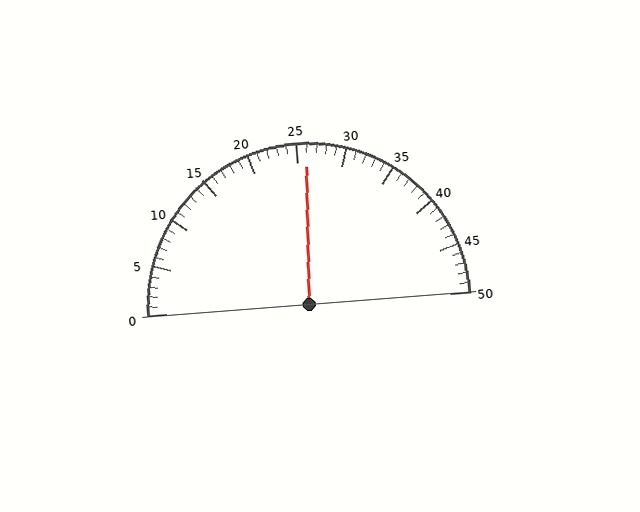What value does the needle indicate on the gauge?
The needle indicates approximately 26.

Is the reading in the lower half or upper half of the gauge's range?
The reading is in the upper half of the range (0 to 50).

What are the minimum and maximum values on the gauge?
The gauge ranges from 0 to 50.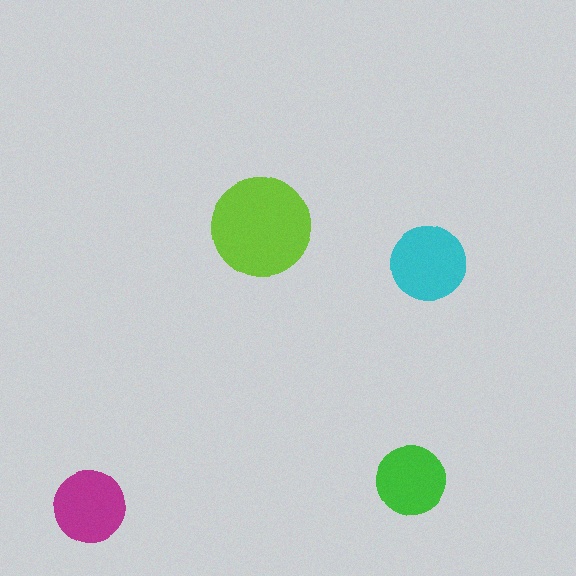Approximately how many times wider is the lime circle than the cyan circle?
About 1.5 times wider.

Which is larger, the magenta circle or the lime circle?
The lime one.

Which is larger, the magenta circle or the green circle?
The magenta one.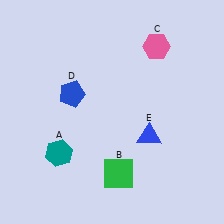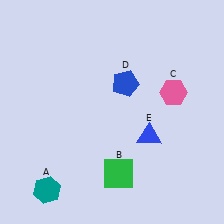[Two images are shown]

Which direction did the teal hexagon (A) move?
The teal hexagon (A) moved down.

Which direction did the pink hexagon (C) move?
The pink hexagon (C) moved down.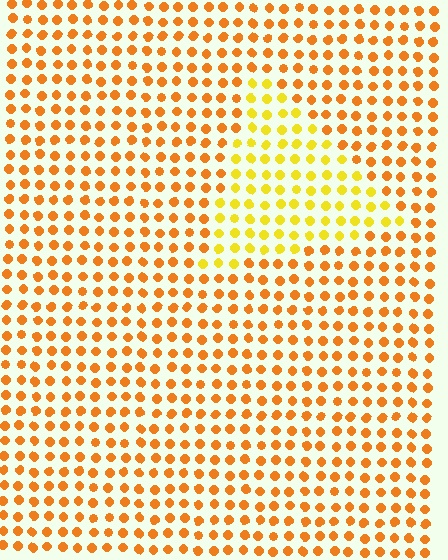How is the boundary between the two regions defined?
The boundary is defined purely by a slight shift in hue (about 29 degrees). Spacing, size, and orientation are identical on both sides.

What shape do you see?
I see a triangle.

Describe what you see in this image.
The image is filled with small orange elements in a uniform arrangement. A triangle-shaped region is visible where the elements are tinted to a slightly different hue, forming a subtle color boundary.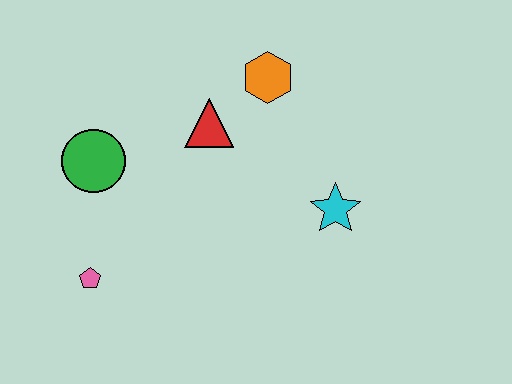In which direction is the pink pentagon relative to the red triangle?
The pink pentagon is below the red triangle.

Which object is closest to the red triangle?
The orange hexagon is closest to the red triangle.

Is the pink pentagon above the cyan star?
No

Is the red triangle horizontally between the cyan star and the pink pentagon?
Yes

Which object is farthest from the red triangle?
The pink pentagon is farthest from the red triangle.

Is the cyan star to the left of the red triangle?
No